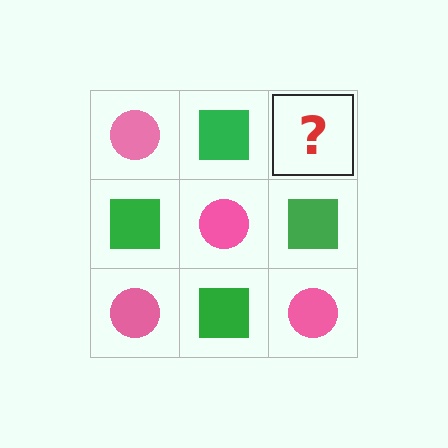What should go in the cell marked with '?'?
The missing cell should contain a pink circle.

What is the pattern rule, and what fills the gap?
The rule is that it alternates pink circle and green square in a checkerboard pattern. The gap should be filled with a pink circle.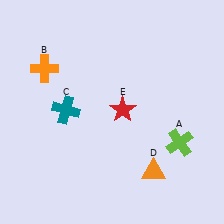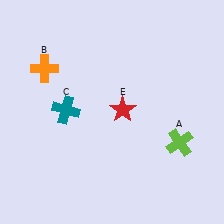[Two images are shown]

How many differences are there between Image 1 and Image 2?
There is 1 difference between the two images.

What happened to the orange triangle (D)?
The orange triangle (D) was removed in Image 2. It was in the bottom-right area of Image 1.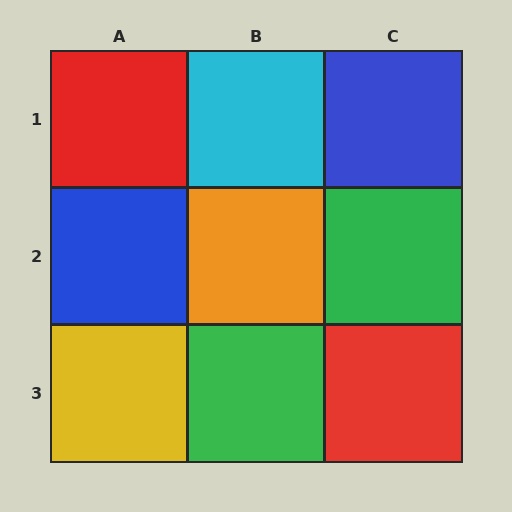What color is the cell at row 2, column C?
Green.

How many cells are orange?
1 cell is orange.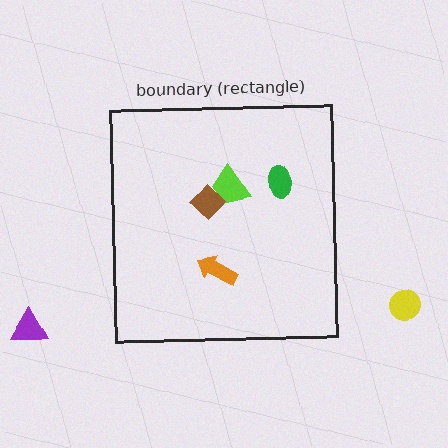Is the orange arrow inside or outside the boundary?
Inside.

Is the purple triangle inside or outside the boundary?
Outside.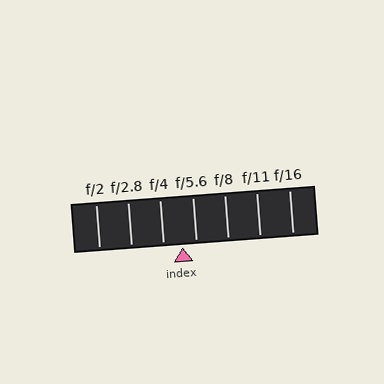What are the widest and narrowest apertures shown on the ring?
The widest aperture shown is f/2 and the narrowest is f/16.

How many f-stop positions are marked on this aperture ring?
There are 7 f-stop positions marked.